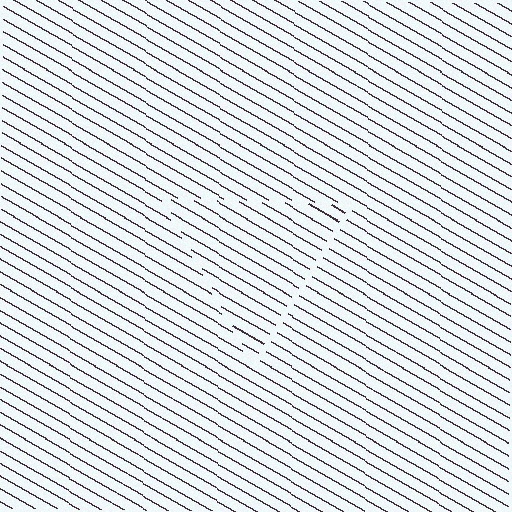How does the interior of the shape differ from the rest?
The interior of the shape contains the same grating, shifted by half a period — the contour is defined by the phase discontinuity where line-ends from the inner and outer gratings abut.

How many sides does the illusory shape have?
3 sides — the line-ends trace a triangle.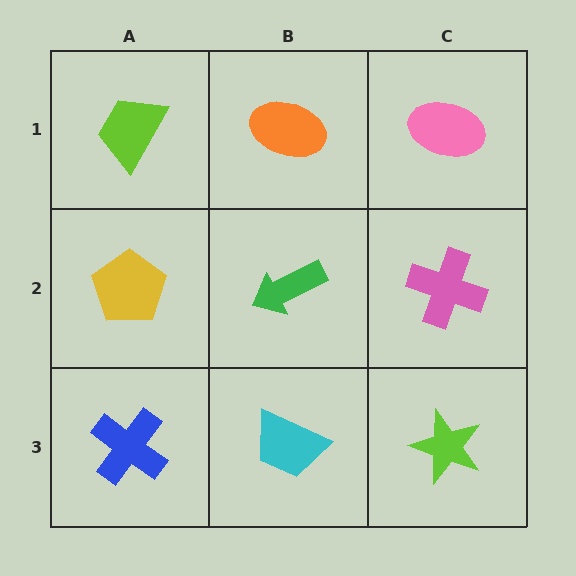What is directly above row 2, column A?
A lime trapezoid.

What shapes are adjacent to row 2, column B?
An orange ellipse (row 1, column B), a cyan trapezoid (row 3, column B), a yellow pentagon (row 2, column A), a pink cross (row 2, column C).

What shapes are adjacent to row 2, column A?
A lime trapezoid (row 1, column A), a blue cross (row 3, column A), a green arrow (row 2, column B).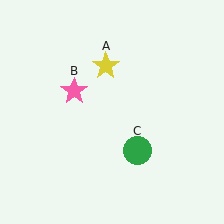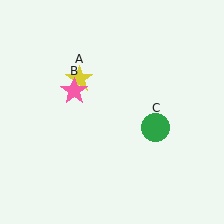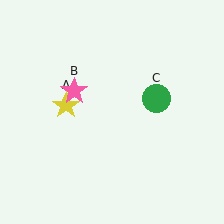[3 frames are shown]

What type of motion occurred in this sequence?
The yellow star (object A), green circle (object C) rotated counterclockwise around the center of the scene.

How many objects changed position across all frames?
2 objects changed position: yellow star (object A), green circle (object C).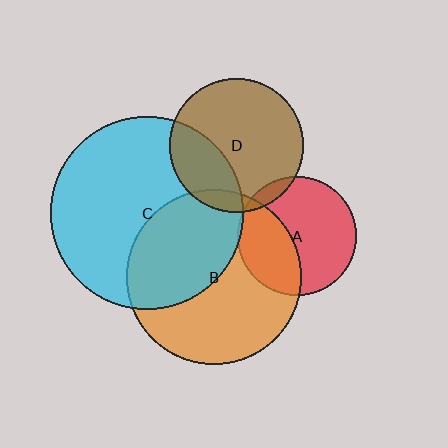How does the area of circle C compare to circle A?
Approximately 2.6 times.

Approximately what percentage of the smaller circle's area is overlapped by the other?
Approximately 40%.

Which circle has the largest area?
Circle C (cyan).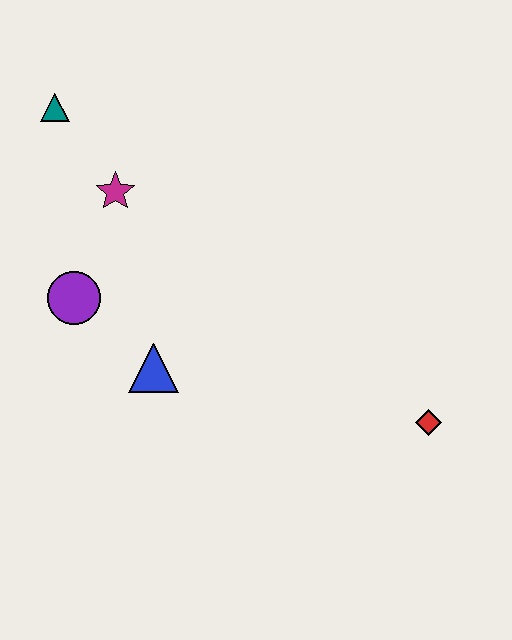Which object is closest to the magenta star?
The teal triangle is closest to the magenta star.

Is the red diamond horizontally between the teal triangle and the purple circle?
No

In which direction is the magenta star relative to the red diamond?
The magenta star is to the left of the red diamond.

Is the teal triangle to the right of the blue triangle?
No